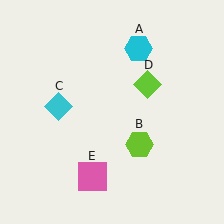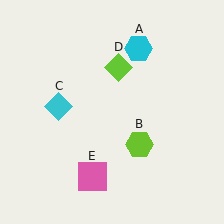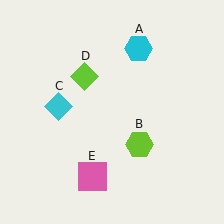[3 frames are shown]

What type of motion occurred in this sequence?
The lime diamond (object D) rotated counterclockwise around the center of the scene.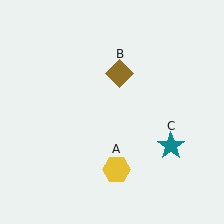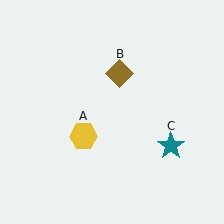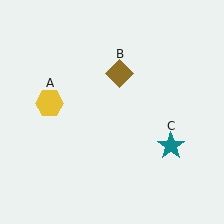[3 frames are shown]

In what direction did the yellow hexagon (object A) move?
The yellow hexagon (object A) moved up and to the left.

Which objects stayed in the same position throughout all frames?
Brown diamond (object B) and teal star (object C) remained stationary.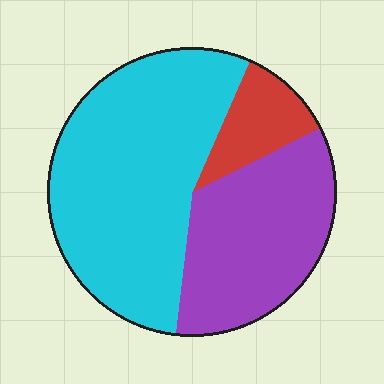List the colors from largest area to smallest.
From largest to smallest: cyan, purple, red.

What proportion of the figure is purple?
Purple takes up between a third and a half of the figure.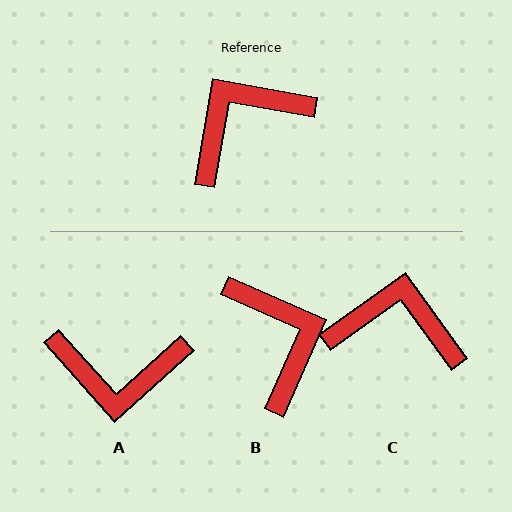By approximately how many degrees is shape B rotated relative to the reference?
Approximately 104 degrees clockwise.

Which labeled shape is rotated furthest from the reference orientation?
A, about 142 degrees away.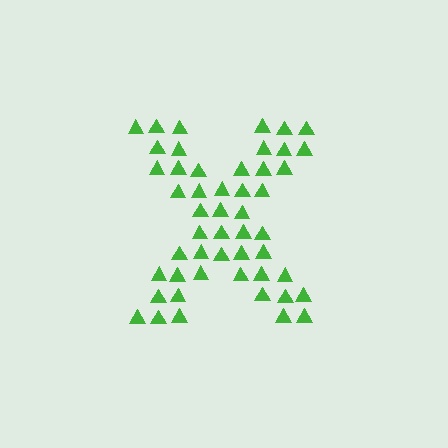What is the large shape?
The large shape is the letter X.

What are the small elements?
The small elements are triangles.